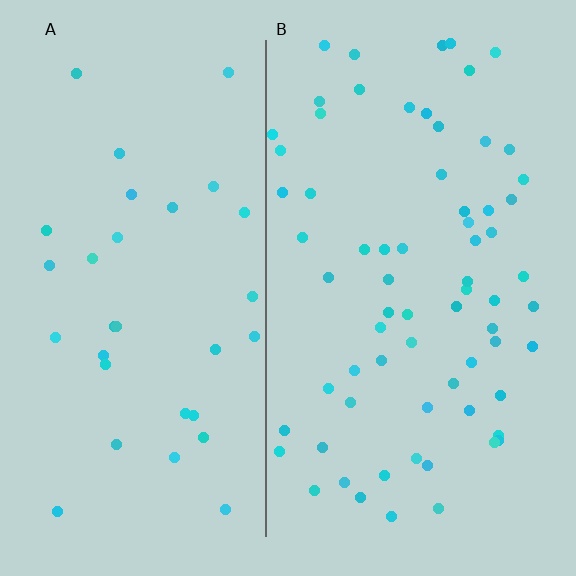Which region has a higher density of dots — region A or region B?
B (the right).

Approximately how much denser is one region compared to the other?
Approximately 2.2× — region B over region A.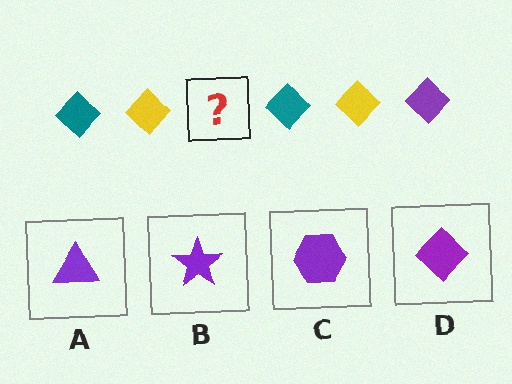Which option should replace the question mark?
Option D.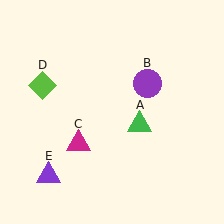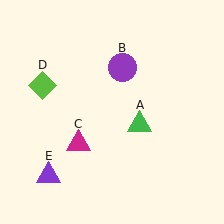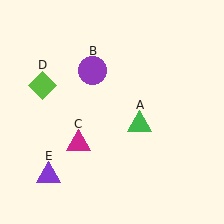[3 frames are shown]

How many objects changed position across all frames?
1 object changed position: purple circle (object B).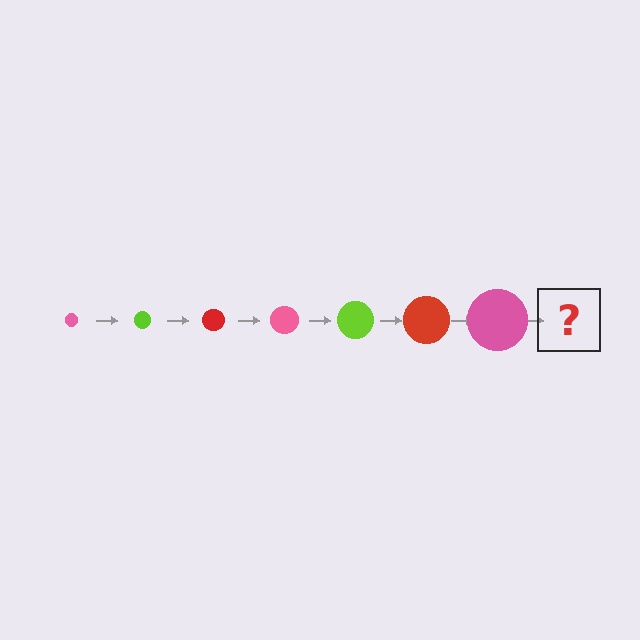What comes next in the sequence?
The next element should be a lime circle, larger than the previous one.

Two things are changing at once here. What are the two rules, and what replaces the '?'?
The two rules are that the circle grows larger each step and the color cycles through pink, lime, and red. The '?' should be a lime circle, larger than the previous one.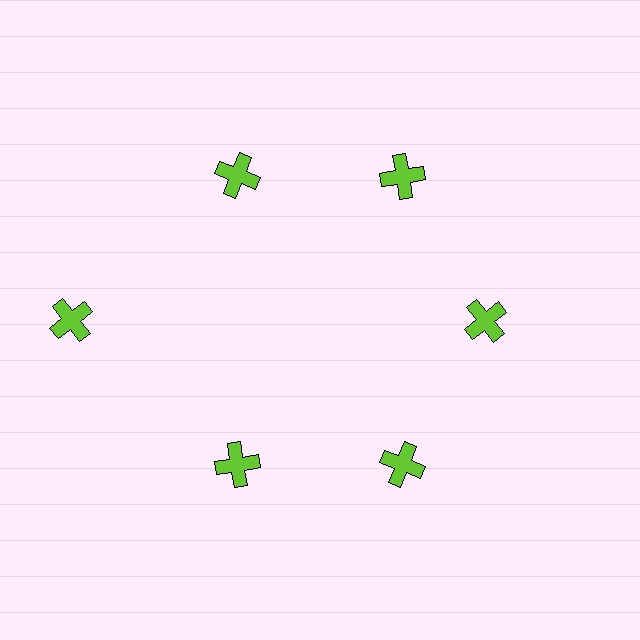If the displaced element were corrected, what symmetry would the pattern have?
It would have 6-fold rotational symmetry — the pattern would map onto itself every 60 degrees.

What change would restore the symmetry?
The symmetry would be restored by moving it inward, back onto the ring so that all 6 crosses sit at equal angles and equal distance from the center.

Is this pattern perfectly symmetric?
No. The 6 lime crosses are arranged in a ring, but one element near the 9 o'clock position is pushed outward from the center, breaking the 6-fold rotational symmetry.